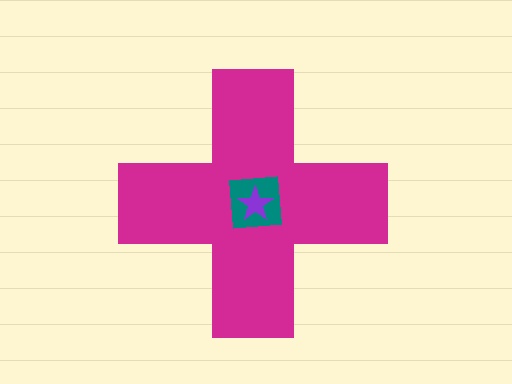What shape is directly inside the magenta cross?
The teal square.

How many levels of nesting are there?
3.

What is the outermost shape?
The magenta cross.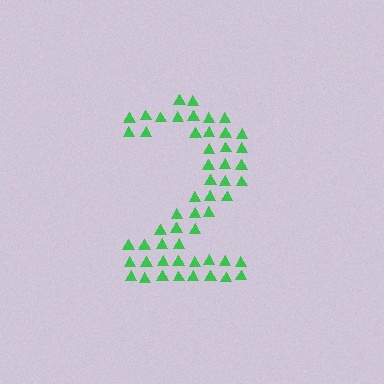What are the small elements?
The small elements are triangles.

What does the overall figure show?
The overall figure shows the digit 2.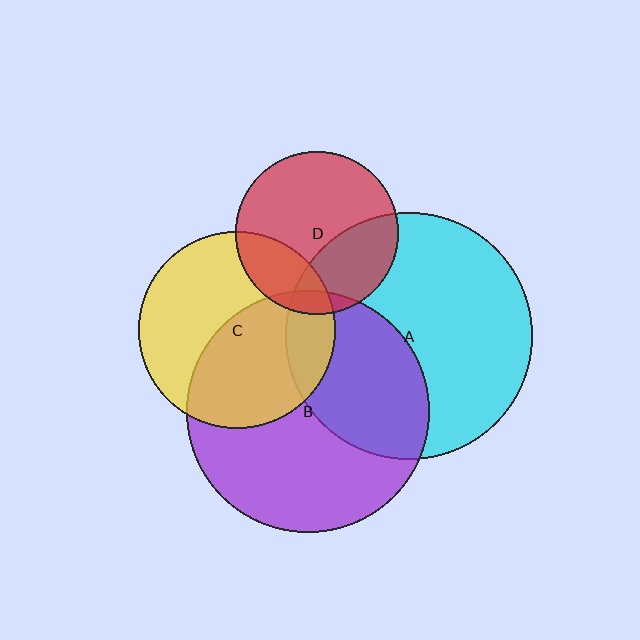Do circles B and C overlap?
Yes.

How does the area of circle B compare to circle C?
Approximately 1.5 times.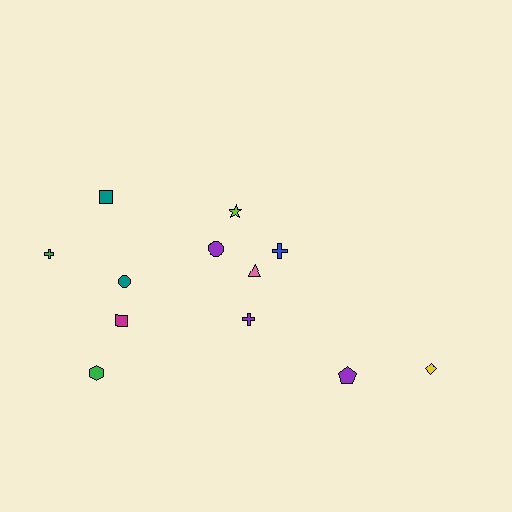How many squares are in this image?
There are 2 squares.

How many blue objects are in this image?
There is 1 blue object.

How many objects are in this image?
There are 12 objects.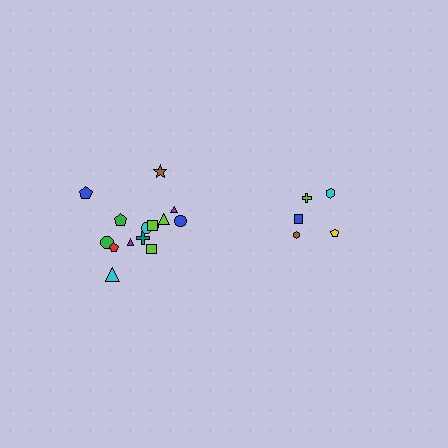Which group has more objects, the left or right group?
The left group.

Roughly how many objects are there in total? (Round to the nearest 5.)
Roughly 20 objects in total.